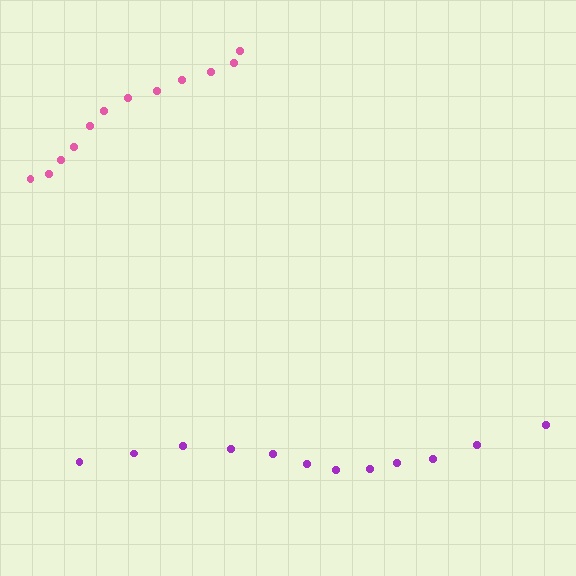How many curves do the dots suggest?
There are 2 distinct paths.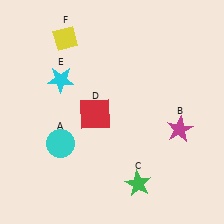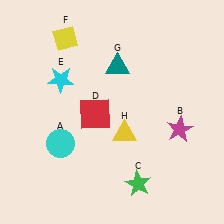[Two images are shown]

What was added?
A teal triangle (G), a yellow triangle (H) were added in Image 2.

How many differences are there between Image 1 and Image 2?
There are 2 differences between the two images.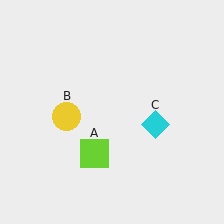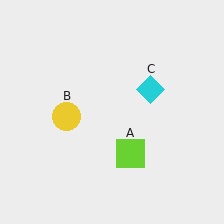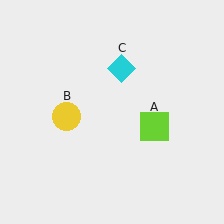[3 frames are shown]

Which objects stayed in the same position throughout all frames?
Yellow circle (object B) remained stationary.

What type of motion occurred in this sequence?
The lime square (object A), cyan diamond (object C) rotated counterclockwise around the center of the scene.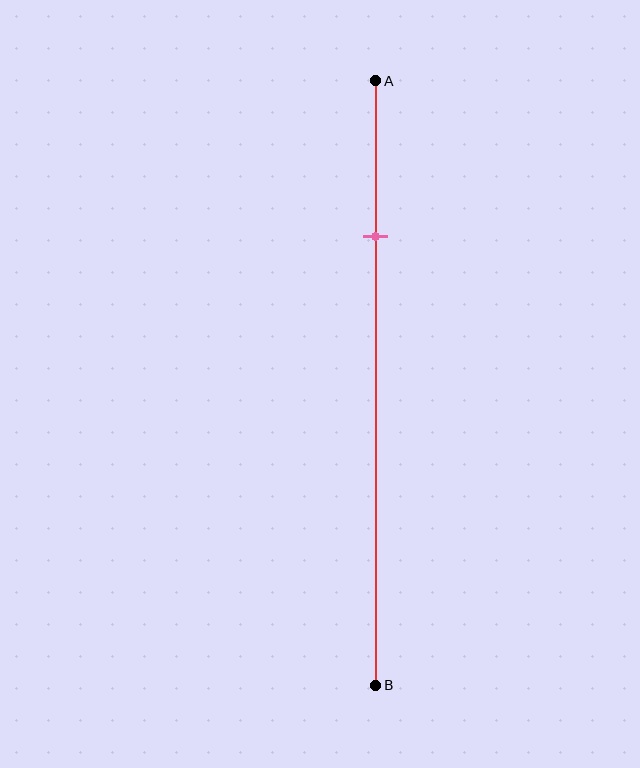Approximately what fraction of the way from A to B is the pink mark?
The pink mark is approximately 25% of the way from A to B.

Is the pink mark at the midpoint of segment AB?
No, the mark is at about 25% from A, not at the 50% midpoint.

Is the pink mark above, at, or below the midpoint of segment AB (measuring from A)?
The pink mark is above the midpoint of segment AB.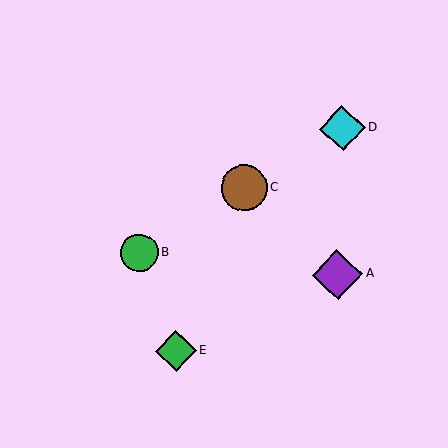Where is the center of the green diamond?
The center of the green diamond is at (176, 351).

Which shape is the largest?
The purple diamond (labeled A) is the largest.